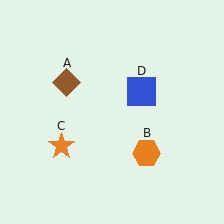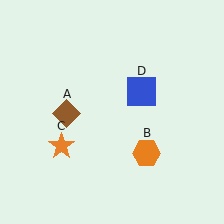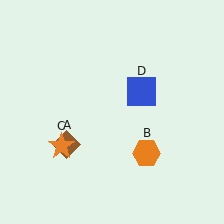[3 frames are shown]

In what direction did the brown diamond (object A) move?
The brown diamond (object A) moved down.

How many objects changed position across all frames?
1 object changed position: brown diamond (object A).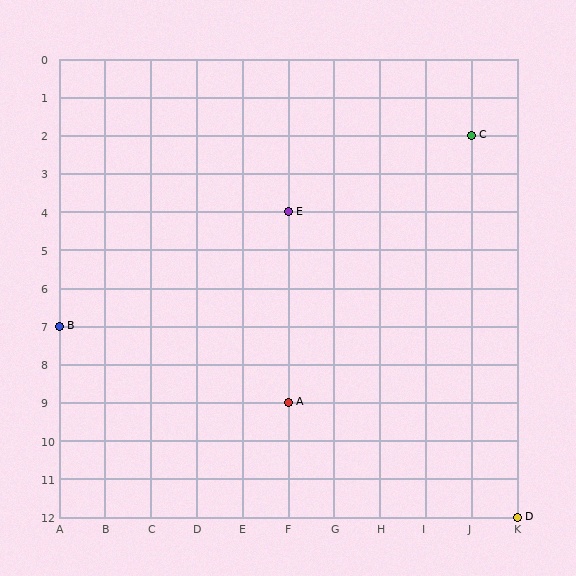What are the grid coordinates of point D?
Point D is at grid coordinates (K, 12).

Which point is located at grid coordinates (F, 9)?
Point A is at (F, 9).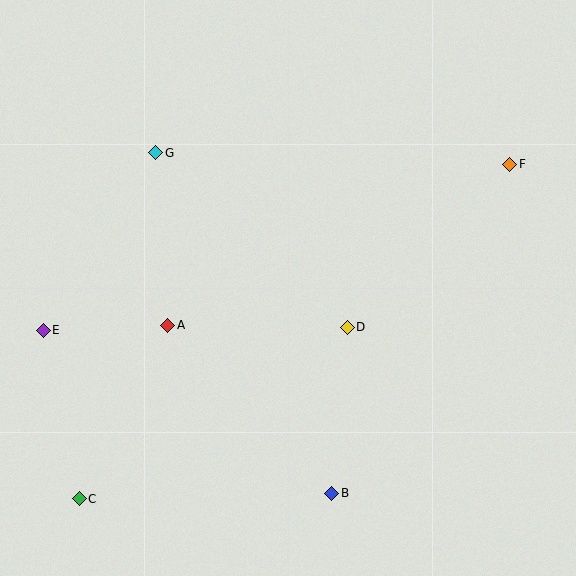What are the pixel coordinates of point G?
Point G is at (156, 153).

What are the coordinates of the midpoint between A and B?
The midpoint between A and B is at (250, 409).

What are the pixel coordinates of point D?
Point D is at (347, 327).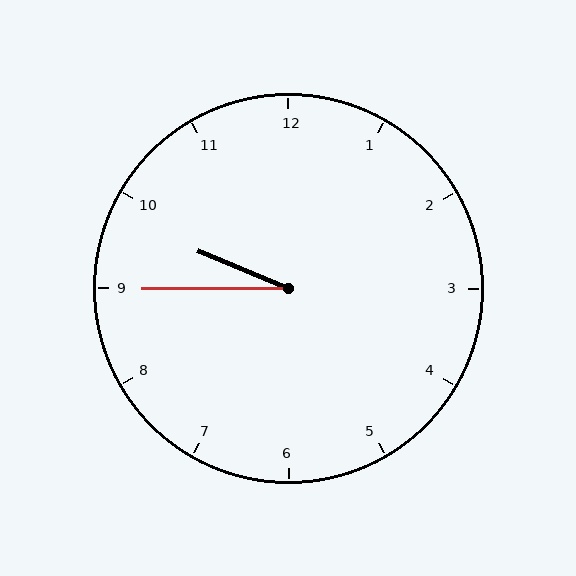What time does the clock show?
9:45.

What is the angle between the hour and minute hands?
Approximately 22 degrees.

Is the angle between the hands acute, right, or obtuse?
It is acute.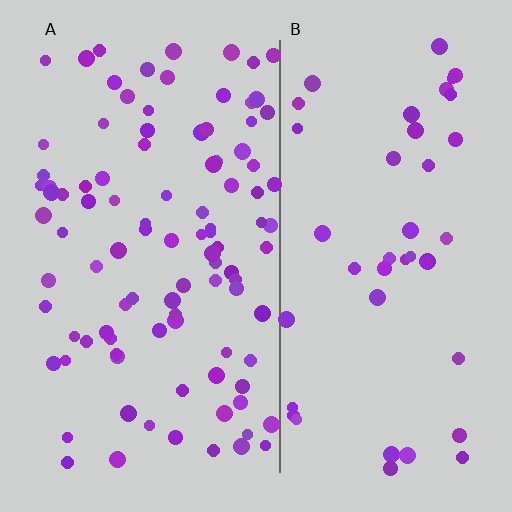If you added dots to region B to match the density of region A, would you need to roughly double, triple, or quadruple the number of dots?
Approximately double.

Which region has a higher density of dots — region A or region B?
A (the left).